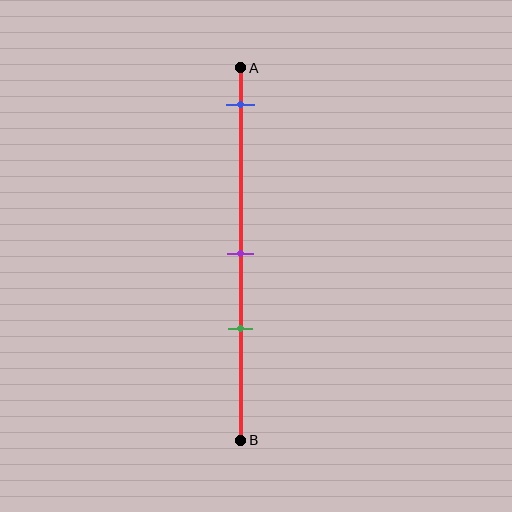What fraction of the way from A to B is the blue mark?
The blue mark is approximately 10% (0.1) of the way from A to B.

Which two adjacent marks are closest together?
The purple and green marks are the closest adjacent pair.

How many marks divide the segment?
There are 3 marks dividing the segment.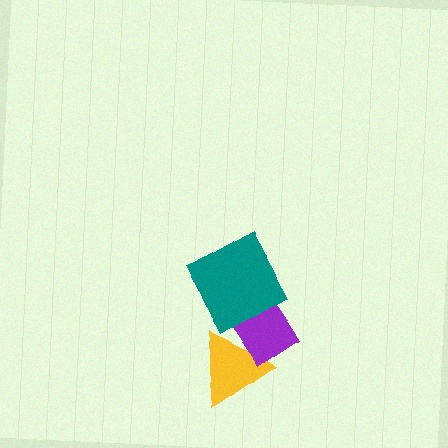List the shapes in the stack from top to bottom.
From top to bottom: the teal square, the purple rectangle, the yellow triangle.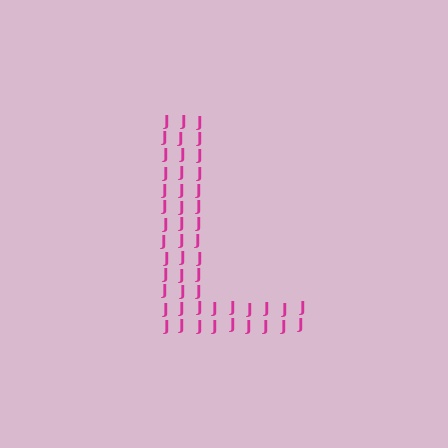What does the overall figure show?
The overall figure shows the letter L.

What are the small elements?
The small elements are letter J's.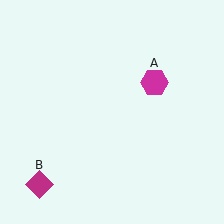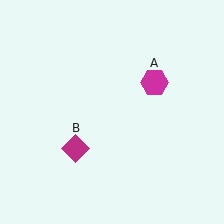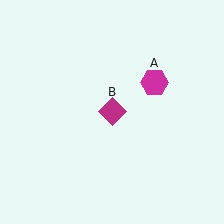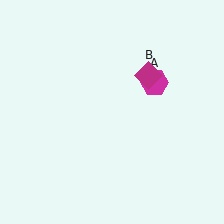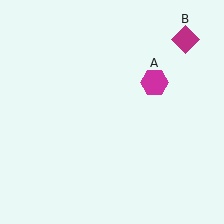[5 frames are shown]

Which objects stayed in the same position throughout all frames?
Magenta hexagon (object A) remained stationary.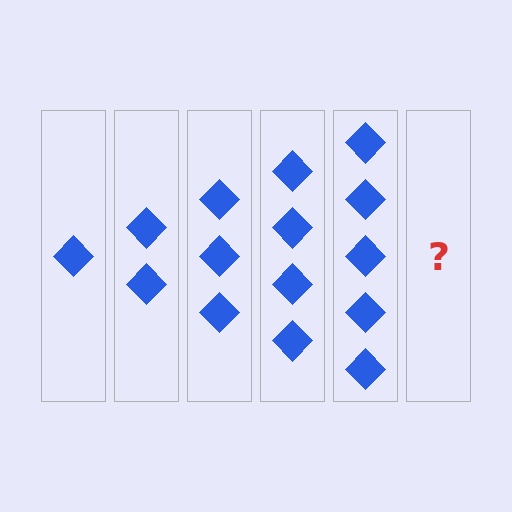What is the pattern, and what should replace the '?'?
The pattern is that each step adds one more diamond. The '?' should be 6 diamonds.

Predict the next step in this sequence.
The next step is 6 diamonds.